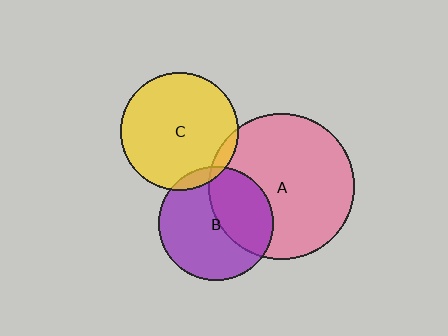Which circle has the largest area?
Circle A (pink).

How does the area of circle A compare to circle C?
Approximately 1.5 times.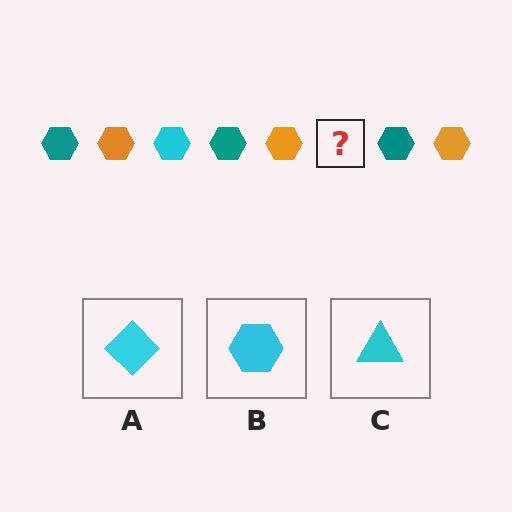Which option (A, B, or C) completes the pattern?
B.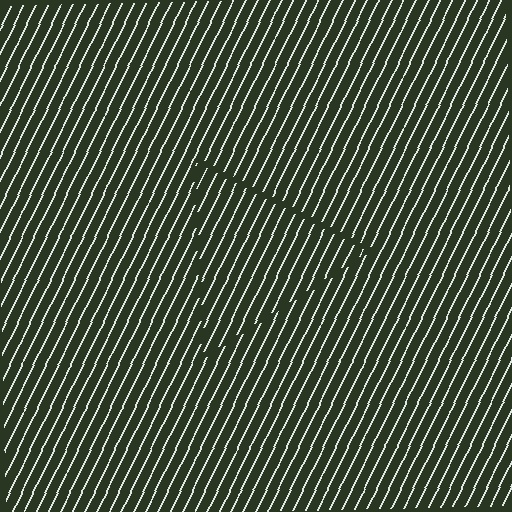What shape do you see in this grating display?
An illusory triangle. The interior of the shape contains the same grating, shifted by half a period — the contour is defined by the phase discontinuity where line-ends from the inner and outer gratings abut.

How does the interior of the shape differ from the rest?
The interior of the shape contains the same grating, shifted by half a period — the contour is defined by the phase discontinuity where line-ends from the inner and outer gratings abut.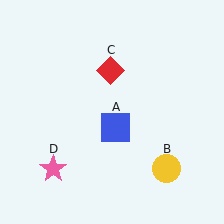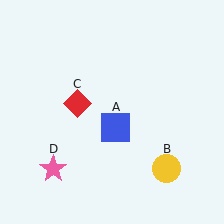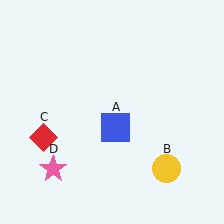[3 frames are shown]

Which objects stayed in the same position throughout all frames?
Blue square (object A) and yellow circle (object B) and pink star (object D) remained stationary.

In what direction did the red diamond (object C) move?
The red diamond (object C) moved down and to the left.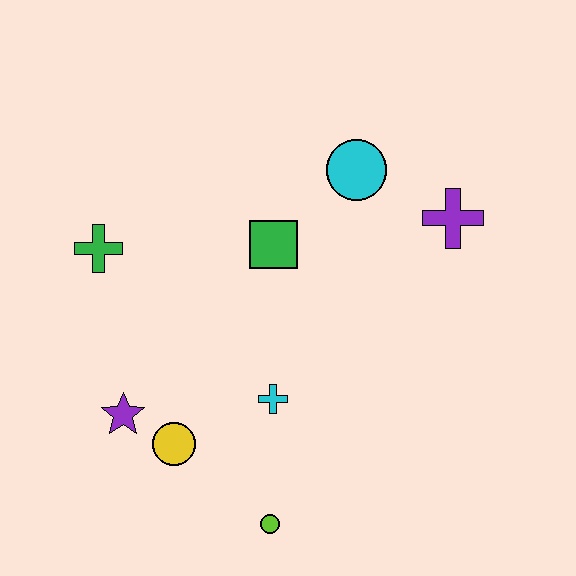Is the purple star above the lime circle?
Yes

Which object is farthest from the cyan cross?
The purple cross is farthest from the cyan cross.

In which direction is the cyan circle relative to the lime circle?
The cyan circle is above the lime circle.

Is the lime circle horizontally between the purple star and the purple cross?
Yes